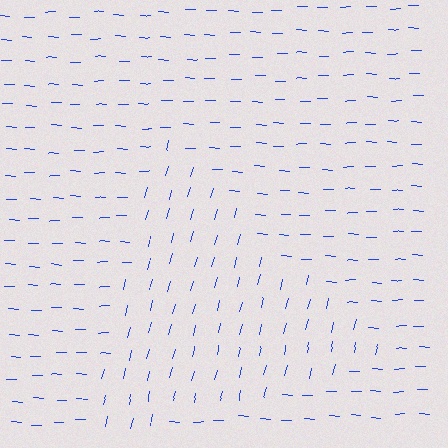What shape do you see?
I see a triangle.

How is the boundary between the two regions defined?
The boundary is defined purely by a change in line orientation (approximately 79 degrees difference). All lines are the same color and thickness.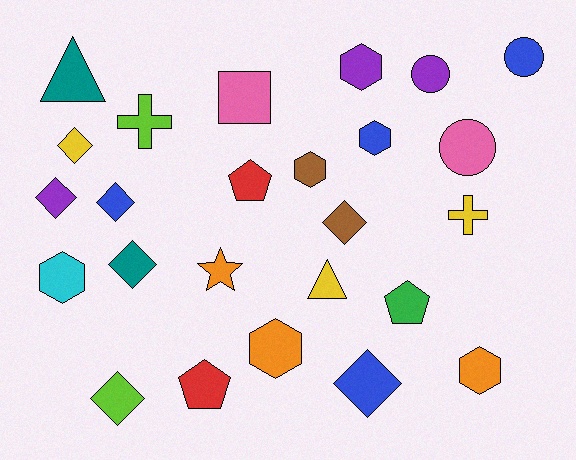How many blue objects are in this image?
There are 4 blue objects.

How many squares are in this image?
There is 1 square.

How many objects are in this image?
There are 25 objects.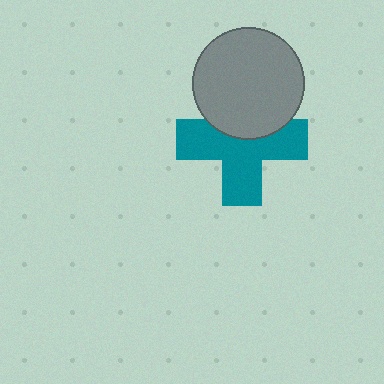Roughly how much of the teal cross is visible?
Most of it is visible (roughly 66%).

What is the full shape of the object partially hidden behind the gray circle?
The partially hidden object is a teal cross.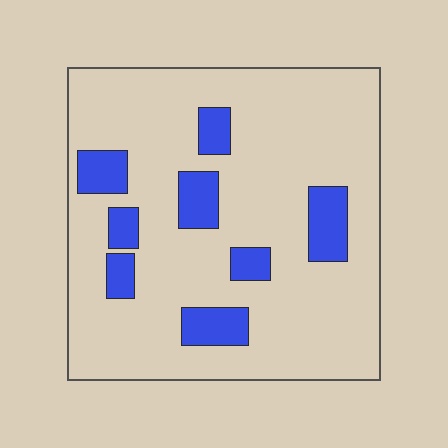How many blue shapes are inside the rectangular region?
8.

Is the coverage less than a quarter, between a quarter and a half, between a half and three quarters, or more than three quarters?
Less than a quarter.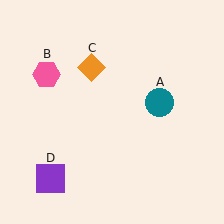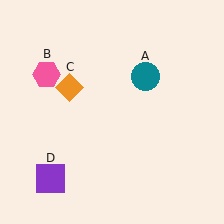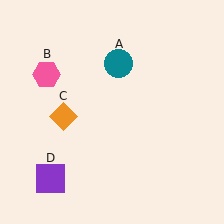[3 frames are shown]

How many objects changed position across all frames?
2 objects changed position: teal circle (object A), orange diamond (object C).